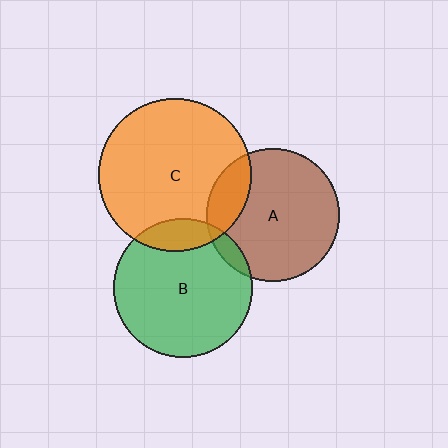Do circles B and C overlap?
Yes.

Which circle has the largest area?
Circle C (orange).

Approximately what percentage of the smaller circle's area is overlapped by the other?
Approximately 15%.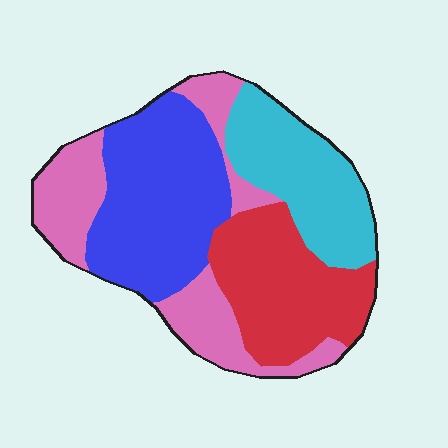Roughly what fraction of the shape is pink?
Pink takes up about one quarter (1/4) of the shape.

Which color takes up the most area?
Blue, at roughly 30%.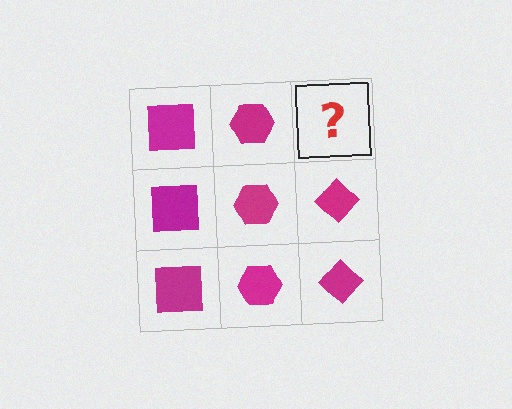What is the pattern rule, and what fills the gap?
The rule is that each column has a consistent shape. The gap should be filled with a magenta diamond.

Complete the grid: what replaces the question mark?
The question mark should be replaced with a magenta diamond.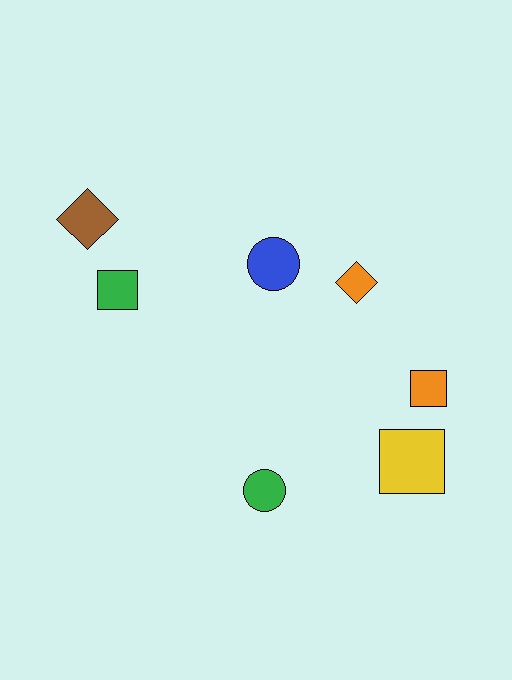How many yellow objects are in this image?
There is 1 yellow object.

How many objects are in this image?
There are 7 objects.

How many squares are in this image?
There are 3 squares.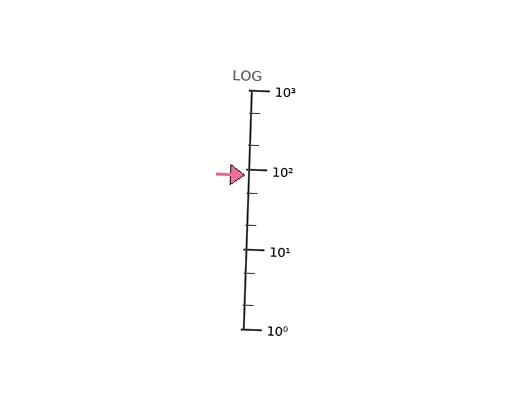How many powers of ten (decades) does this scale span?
The scale spans 3 decades, from 1 to 1000.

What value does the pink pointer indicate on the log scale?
The pointer indicates approximately 85.